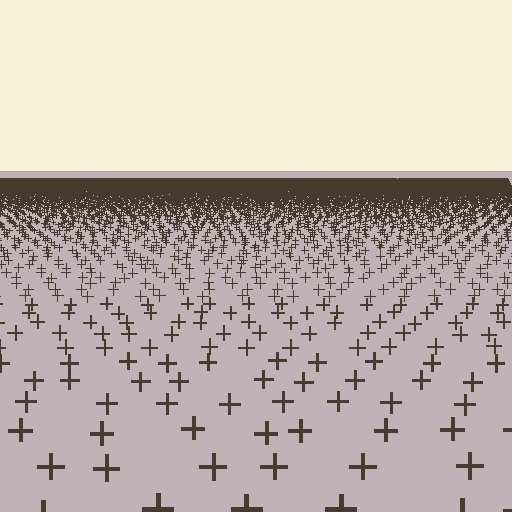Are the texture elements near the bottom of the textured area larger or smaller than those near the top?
Larger. Near the bottom, elements are closer to the viewer and appear at a bigger on-screen size.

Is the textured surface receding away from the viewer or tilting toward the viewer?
The surface is receding away from the viewer. Texture elements get smaller and denser toward the top.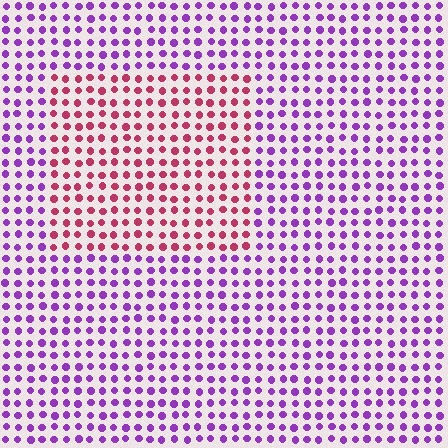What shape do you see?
I see a rectangle.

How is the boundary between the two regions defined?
The boundary is defined purely by a slight shift in hue (about 57 degrees). Spacing, size, and orientation are identical on both sides.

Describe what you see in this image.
The image is filled with small purple elements in a uniform arrangement. A rectangle-shaped region is visible where the elements are tinted to a slightly different hue, forming a subtle color boundary.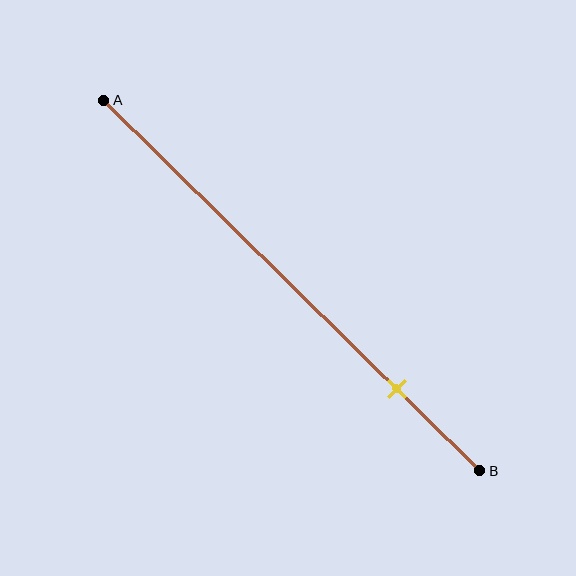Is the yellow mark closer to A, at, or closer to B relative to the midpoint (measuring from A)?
The yellow mark is closer to point B than the midpoint of segment AB.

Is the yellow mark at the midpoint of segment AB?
No, the mark is at about 80% from A, not at the 50% midpoint.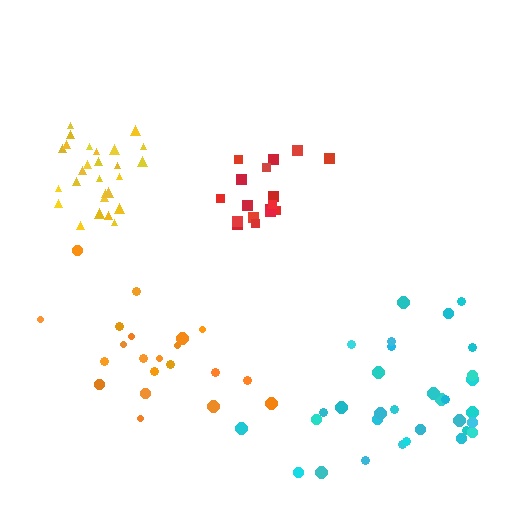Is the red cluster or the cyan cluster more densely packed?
Red.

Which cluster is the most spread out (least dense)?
Orange.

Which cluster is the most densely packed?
Yellow.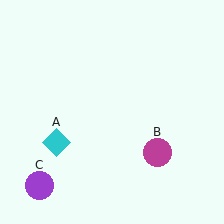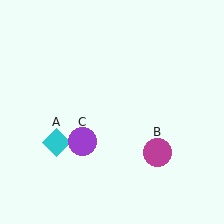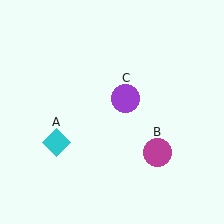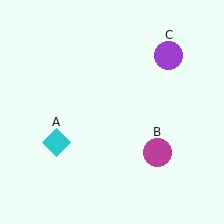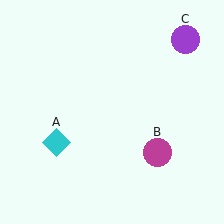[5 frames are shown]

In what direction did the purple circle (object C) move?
The purple circle (object C) moved up and to the right.